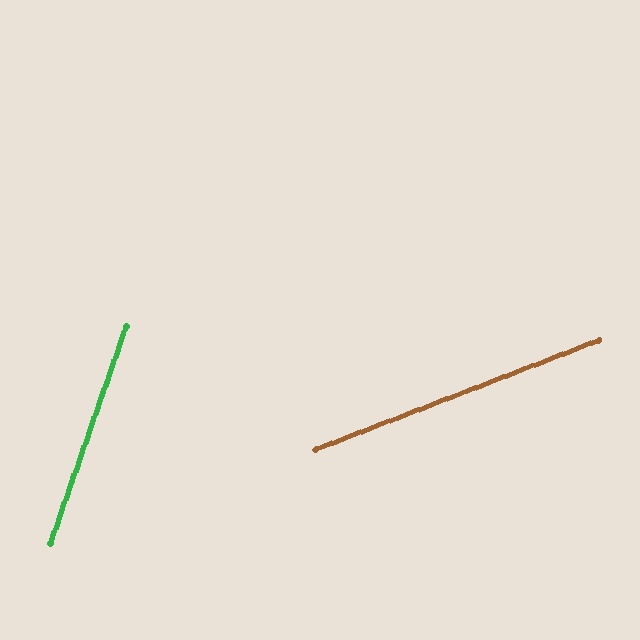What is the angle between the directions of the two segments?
Approximately 50 degrees.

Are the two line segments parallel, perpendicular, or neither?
Neither parallel nor perpendicular — they differ by about 50°.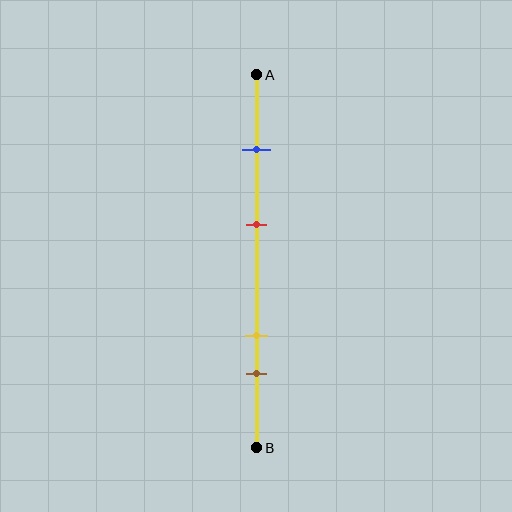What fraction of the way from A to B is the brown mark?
The brown mark is approximately 80% (0.8) of the way from A to B.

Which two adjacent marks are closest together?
The yellow and brown marks are the closest adjacent pair.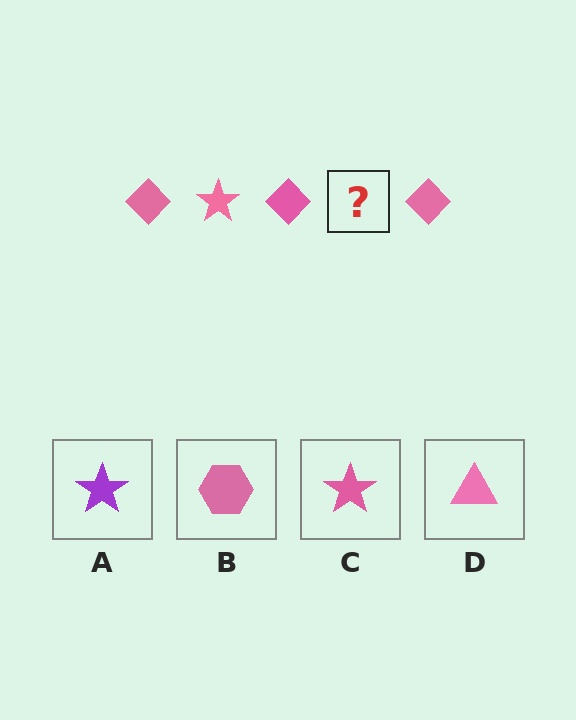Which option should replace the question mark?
Option C.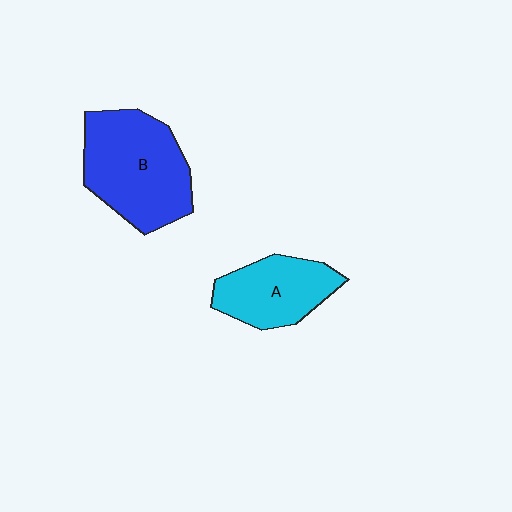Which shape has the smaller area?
Shape A (cyan).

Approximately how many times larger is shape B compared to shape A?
Approximately 1.5 times.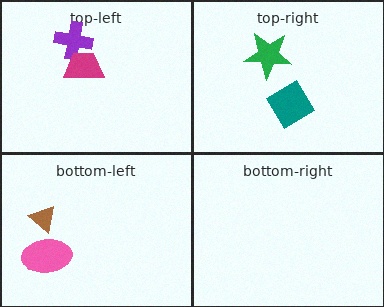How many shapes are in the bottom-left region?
2.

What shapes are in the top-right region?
The teal diamond, the green star.